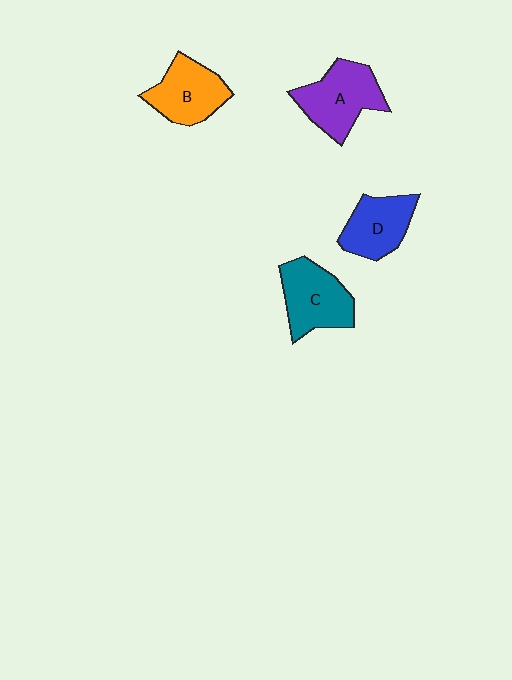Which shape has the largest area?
Shape A (purple).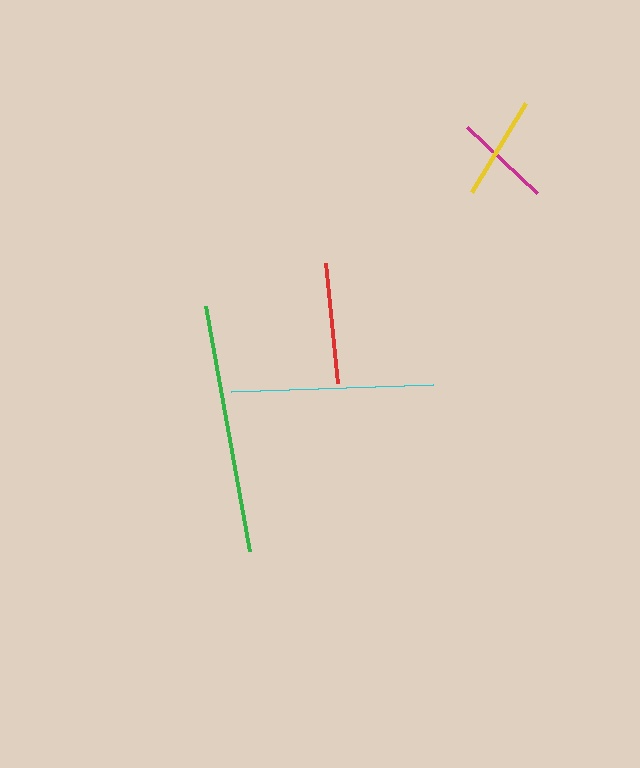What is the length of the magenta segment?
The magenta segment is approximately 96 pixels long.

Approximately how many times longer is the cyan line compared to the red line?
The cyan line is approximately 1.7 times the length of the red line.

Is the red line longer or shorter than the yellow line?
The red line is longer than the yellow line.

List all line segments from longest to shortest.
From longest to shortest: green, cyan, red, yellow, magenta.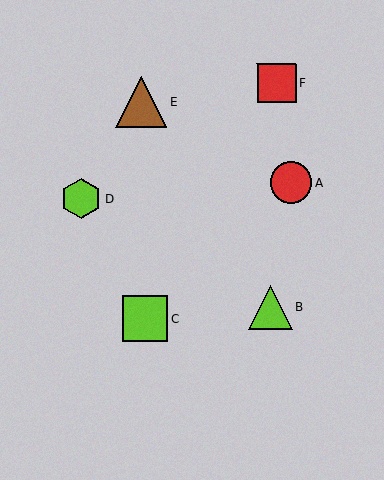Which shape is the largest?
The brown triangle (labeled E) is the largest.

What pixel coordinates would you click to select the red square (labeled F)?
Click at (277, 83) to select the red square F.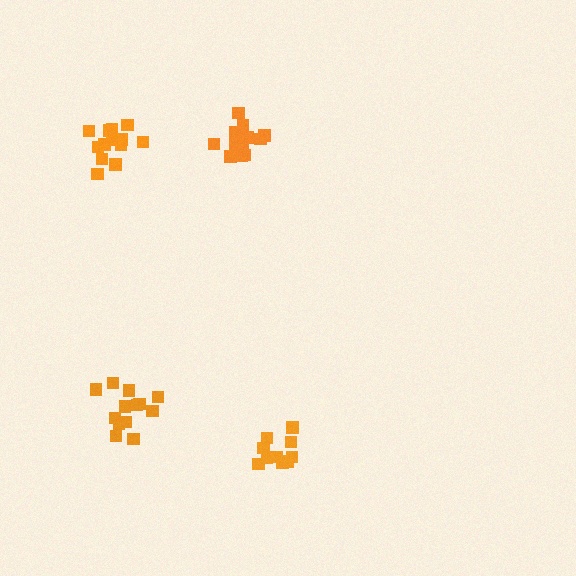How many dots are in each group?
Group 1: 13 dots, Group 2: 11 dots, Group 3: 13 dots, Group 4: 13 dots (50 total).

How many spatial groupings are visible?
There are 4 spatial groupings.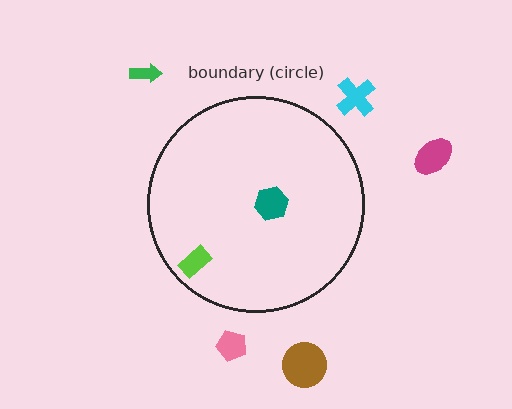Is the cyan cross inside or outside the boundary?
Outside.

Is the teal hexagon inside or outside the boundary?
Inside.